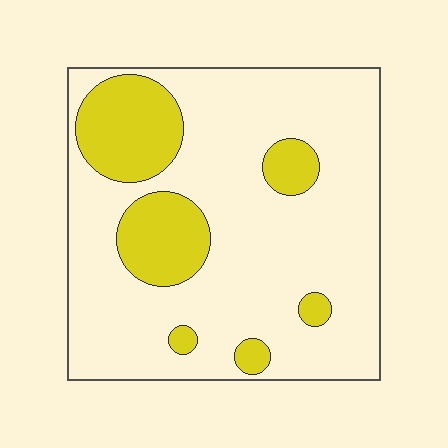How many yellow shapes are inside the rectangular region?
6.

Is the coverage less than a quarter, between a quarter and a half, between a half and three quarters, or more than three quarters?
Less than a quarter.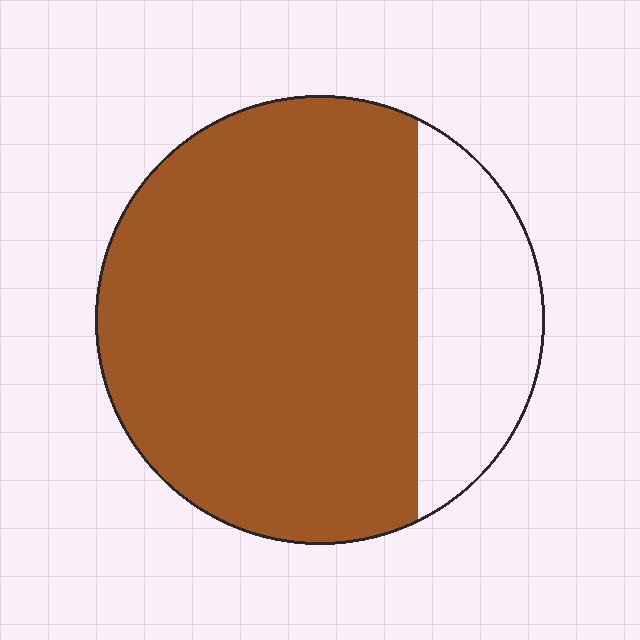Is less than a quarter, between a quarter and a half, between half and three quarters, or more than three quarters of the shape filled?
More than three quarters.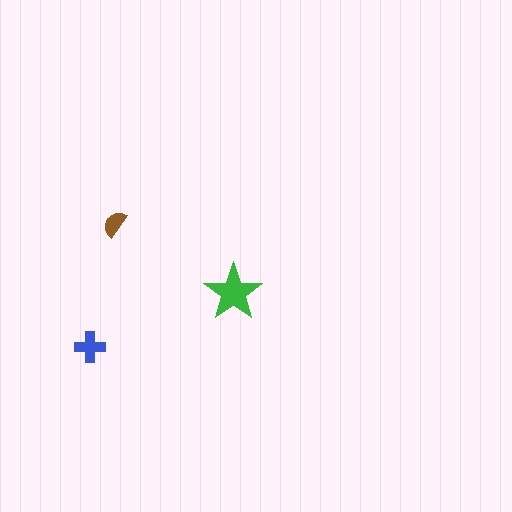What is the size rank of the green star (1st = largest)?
1st.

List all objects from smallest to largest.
The brown semicircle, the blue cross, the green star.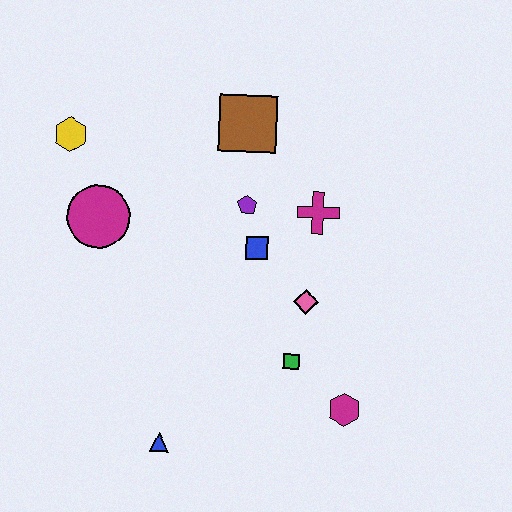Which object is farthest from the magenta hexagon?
The yellow hexagon is farthest from the magenta hexagon.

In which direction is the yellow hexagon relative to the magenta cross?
The yellow hexagon is to the left of the magenta cross.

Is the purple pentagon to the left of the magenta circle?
No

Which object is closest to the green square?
The pink diamond is closest to the green square.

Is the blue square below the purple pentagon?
Yes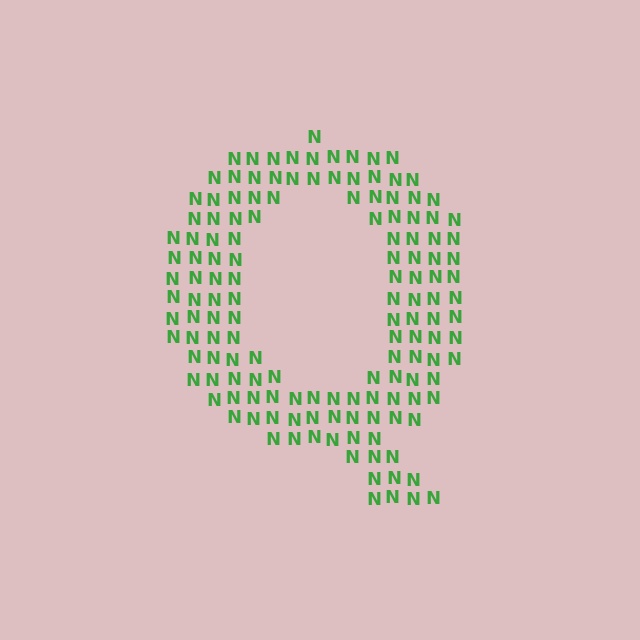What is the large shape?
The large shape is the letter Q.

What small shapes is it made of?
It is made of small letter N's.